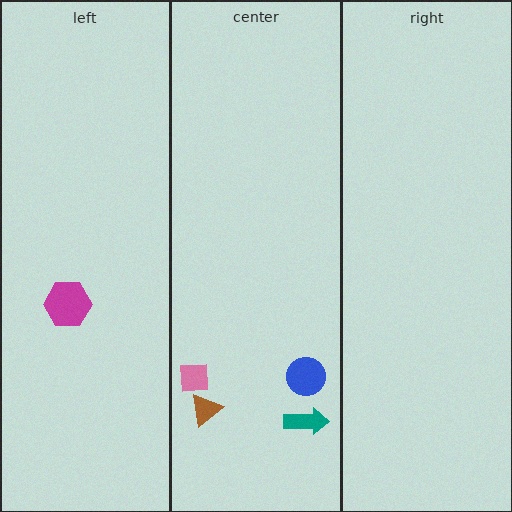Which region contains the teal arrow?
The center region.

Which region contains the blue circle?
The center region.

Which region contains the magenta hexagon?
The left region.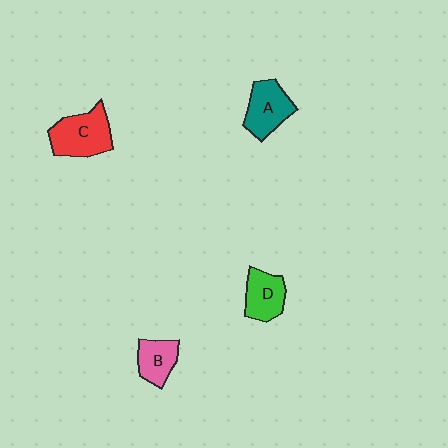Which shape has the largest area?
Shape C (red).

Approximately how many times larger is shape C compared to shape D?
Approximately 1.4 times.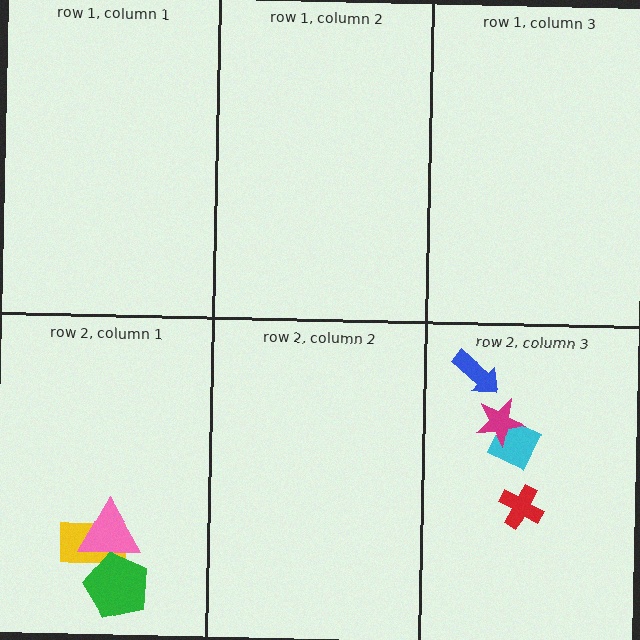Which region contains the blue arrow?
The row 2, column 3 region.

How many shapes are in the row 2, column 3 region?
4.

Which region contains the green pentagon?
The row 2, column 1 region.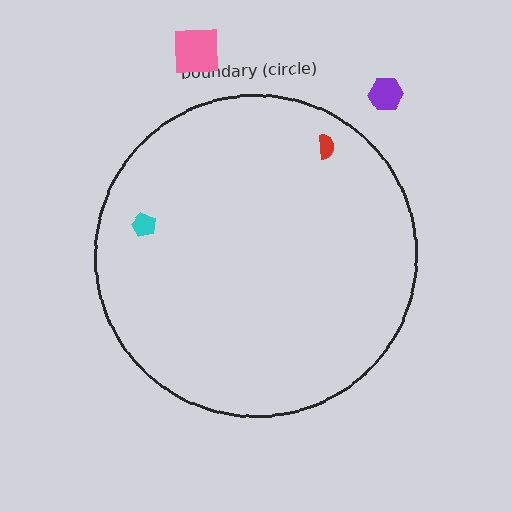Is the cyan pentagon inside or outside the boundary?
Inside.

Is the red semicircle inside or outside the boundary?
Inside.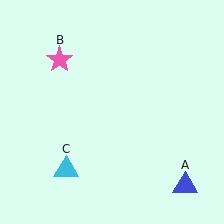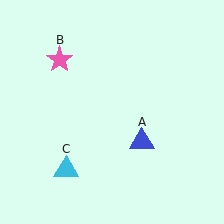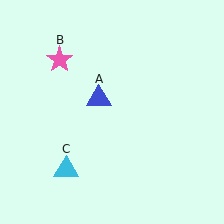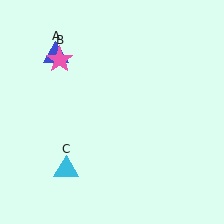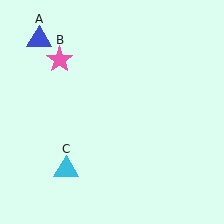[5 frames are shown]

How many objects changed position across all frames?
1 object changed position: blue triangle (object A).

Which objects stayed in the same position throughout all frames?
Pink star (object B) and cyan triangle (object C) remained stationary.